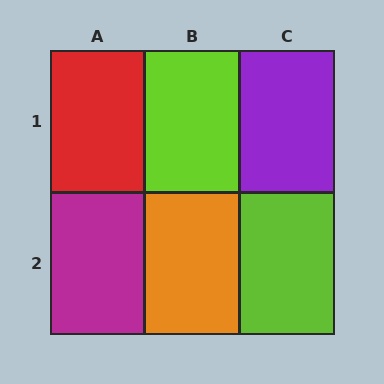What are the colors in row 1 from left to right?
Red, lime, purple.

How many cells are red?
1 cell is red.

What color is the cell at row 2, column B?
Orange.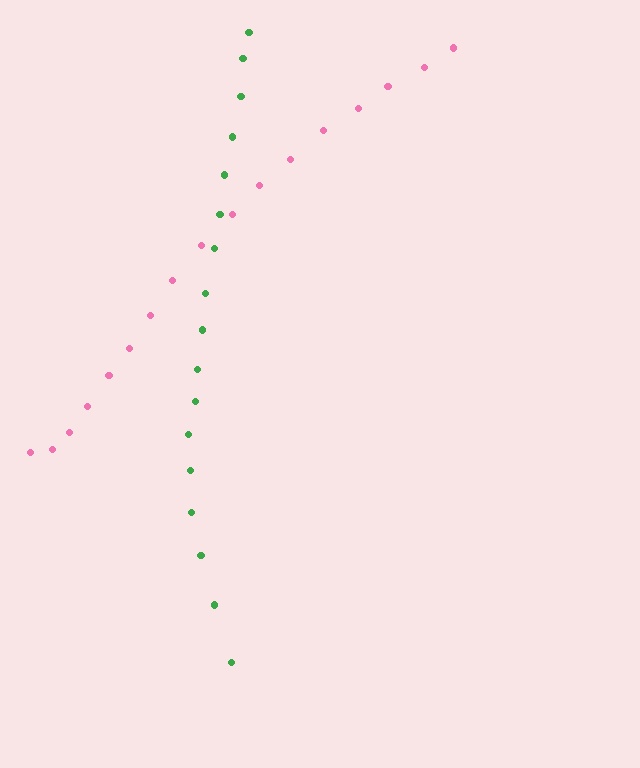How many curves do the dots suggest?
There are 2 distinct paths.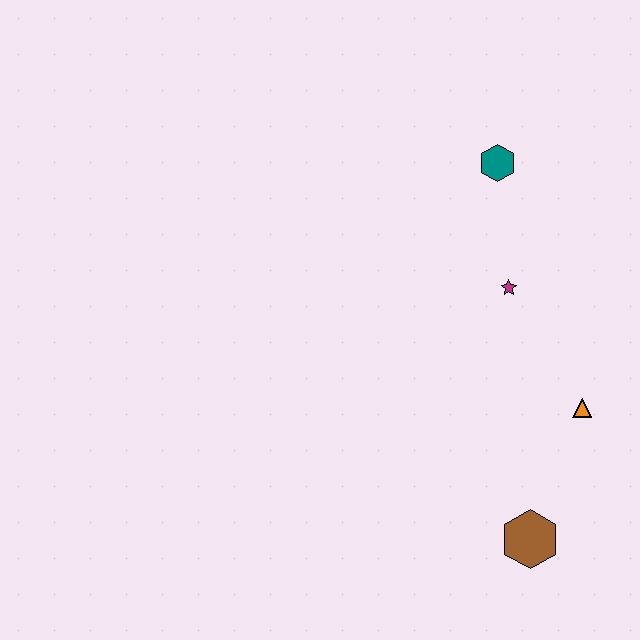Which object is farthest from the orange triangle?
The teal hexagon is farthest from the orange triangle.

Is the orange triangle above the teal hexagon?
No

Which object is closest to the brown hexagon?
The orange triangle is closest to the brown hexagon.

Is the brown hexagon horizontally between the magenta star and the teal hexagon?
No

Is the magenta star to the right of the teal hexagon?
Yes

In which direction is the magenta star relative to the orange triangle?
The magenta star is above the orange triangle.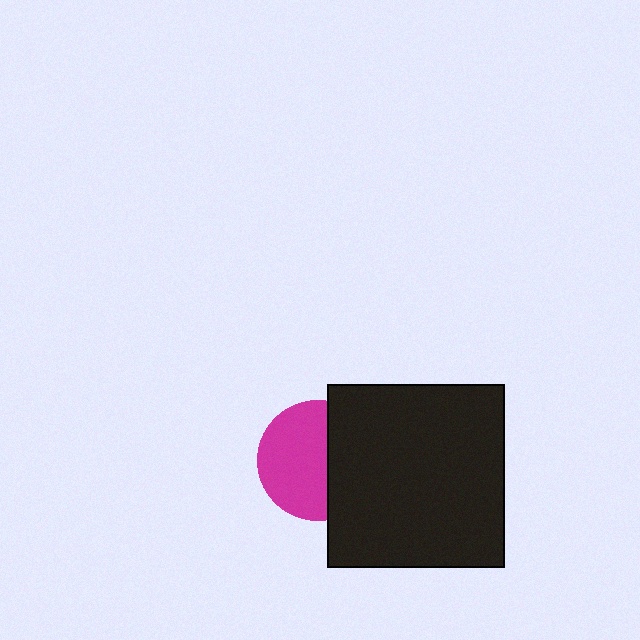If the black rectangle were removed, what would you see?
You would see the complete magenta circle.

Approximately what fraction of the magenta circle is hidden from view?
Roughly 40% of the magenta circle is hidden behind the black rectangle.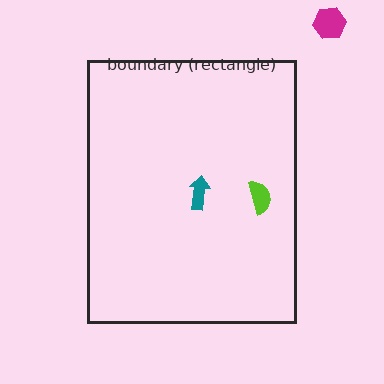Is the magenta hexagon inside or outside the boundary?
Outside.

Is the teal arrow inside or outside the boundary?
Inside.